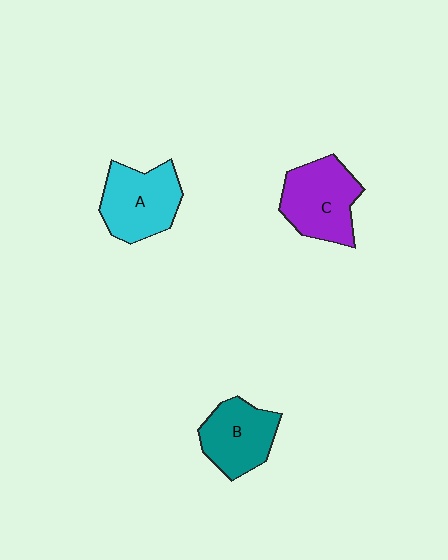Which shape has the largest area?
Shape C (purple).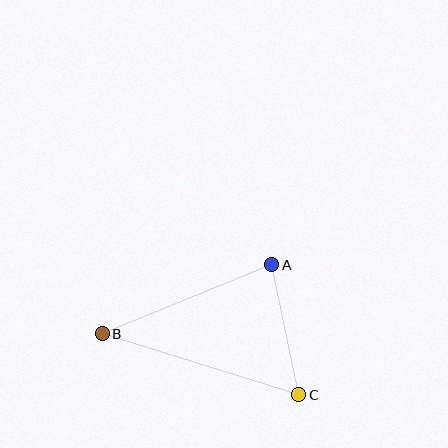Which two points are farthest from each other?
Points B and C are farthest from each other.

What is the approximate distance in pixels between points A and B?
The distance between A and B is approximately 183 pixels.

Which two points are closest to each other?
Points A and C are closest to each other.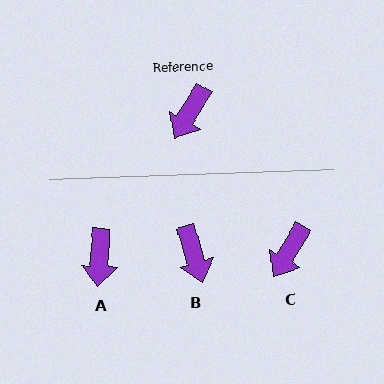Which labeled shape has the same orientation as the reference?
C.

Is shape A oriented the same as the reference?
No, it is off by about 28 degrees.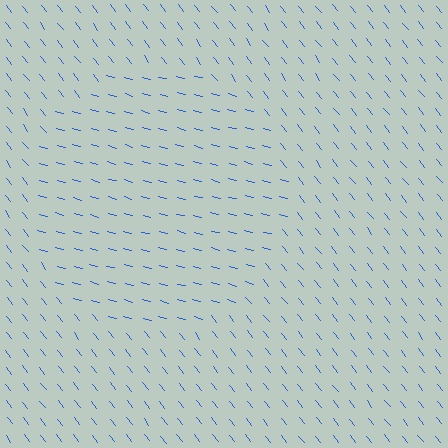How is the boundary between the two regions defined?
The boundary is defined purely by a change in line orientation (approximately 37 degrees difference). All lines are the same color and thickness.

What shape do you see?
I see a circle.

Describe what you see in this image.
The image is filled with small blue line segments. A circle region in the image has lines oriented differently from the surrounding lines, creating a visible texture boundary.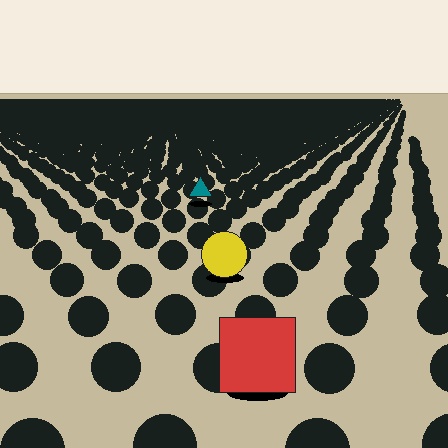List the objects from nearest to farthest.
From nearest to farthest: the red square, the yellow circle, the teal triangle.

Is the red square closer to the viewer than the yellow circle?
Yes. The red square is closer — you can tell from the texture gradient: the ground texture is coarser near it.